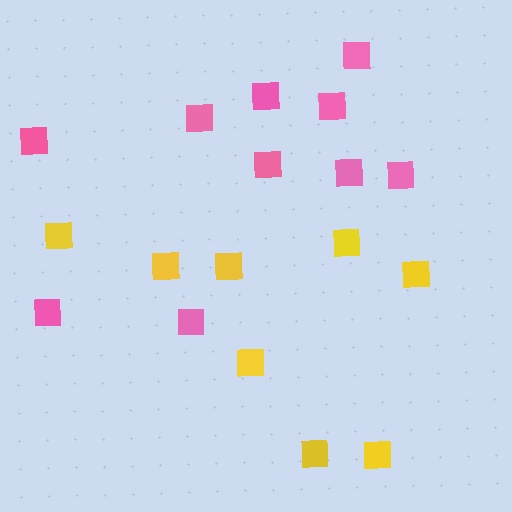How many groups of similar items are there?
There are 2 groups: one group of yellow squares (8) and one group of pink squares (10).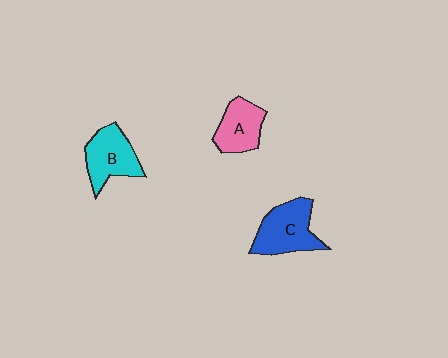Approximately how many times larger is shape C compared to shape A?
Approximately 1.3 times.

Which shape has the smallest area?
Shape A (pink).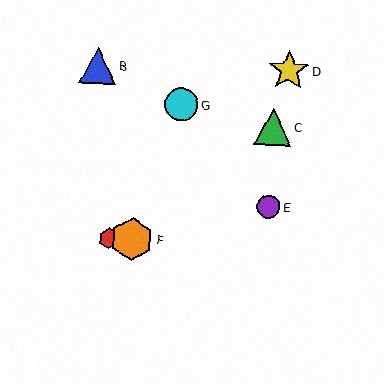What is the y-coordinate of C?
Object C is at y≈127.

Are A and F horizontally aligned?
Yes, both are at y≈238.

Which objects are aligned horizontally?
Objects A, F are aligned horizontally.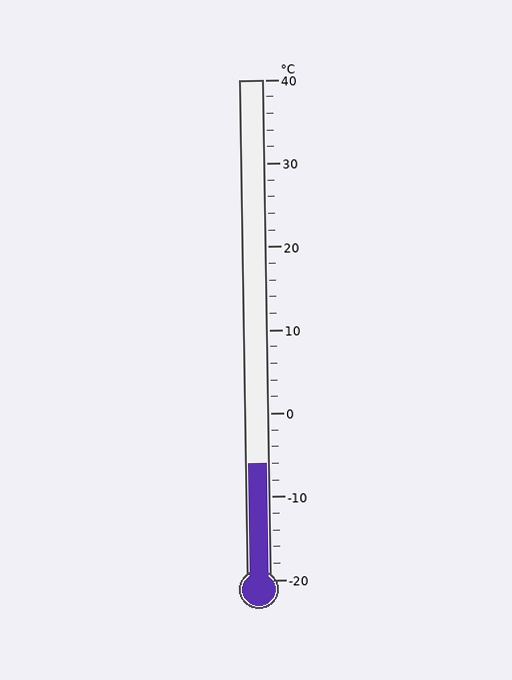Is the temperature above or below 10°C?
The temperature is below 10°C.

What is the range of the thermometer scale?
The thermometer scale ranges from -20°C to 40°C.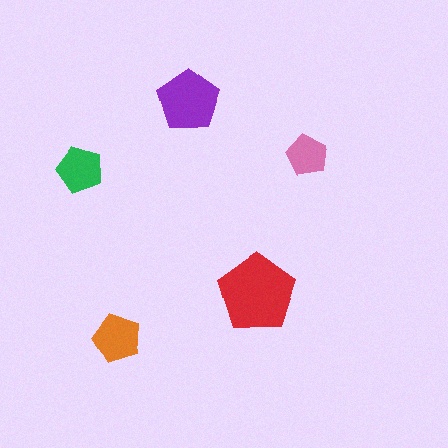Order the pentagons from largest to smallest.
the red one, the purple one, the orange one, the green one, the pink one.